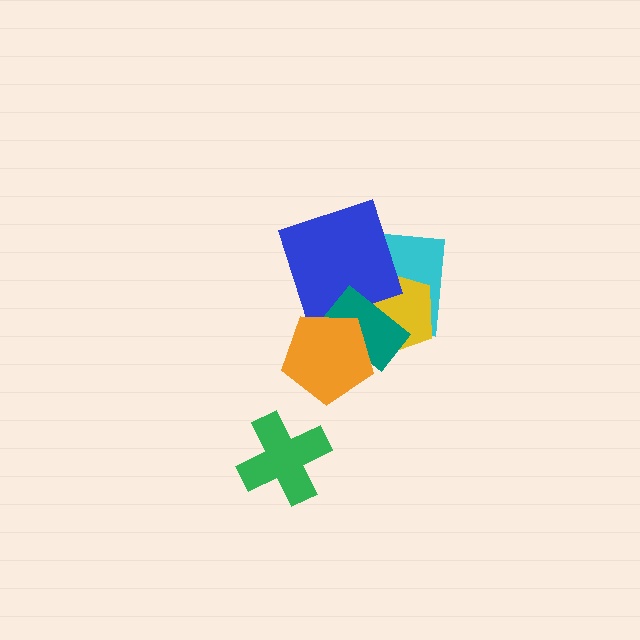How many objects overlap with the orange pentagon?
2 objects overlap with the orange pentagon.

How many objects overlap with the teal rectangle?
4 objects overlap with the teal rectangle.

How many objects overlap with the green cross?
0 objects overlap with the green cross.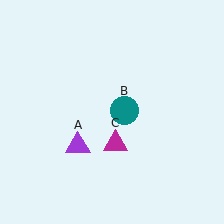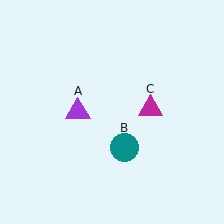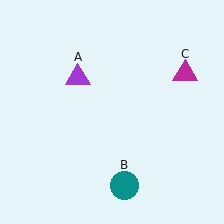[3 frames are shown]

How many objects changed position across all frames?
3 objects changed position: purple triangle (object A), teal circle (object B), magenta triangle (object C).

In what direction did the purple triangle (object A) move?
The purple triangle (object A) moved up.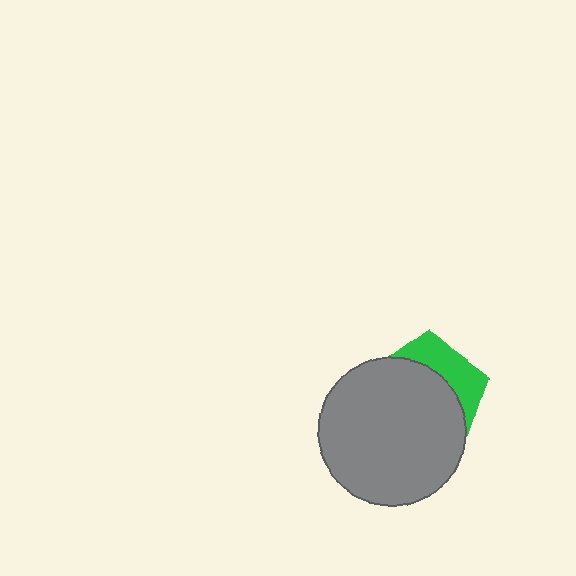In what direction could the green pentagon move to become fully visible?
The green pentagon could move toward the upper-right. That would shift it out from behind the gray circle entirely.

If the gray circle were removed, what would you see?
You would see the complete green pentagon.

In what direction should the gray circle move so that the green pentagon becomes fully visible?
The gray circle should move toward the lower-left. That is the shortest direction to clear the overlap and leave the green pentagon fully visible.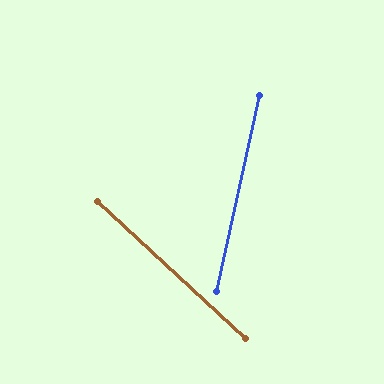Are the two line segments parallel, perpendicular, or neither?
Neither parallel nor perpendicular — they differ by about 59°.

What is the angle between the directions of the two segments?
Approximately 59 degrees.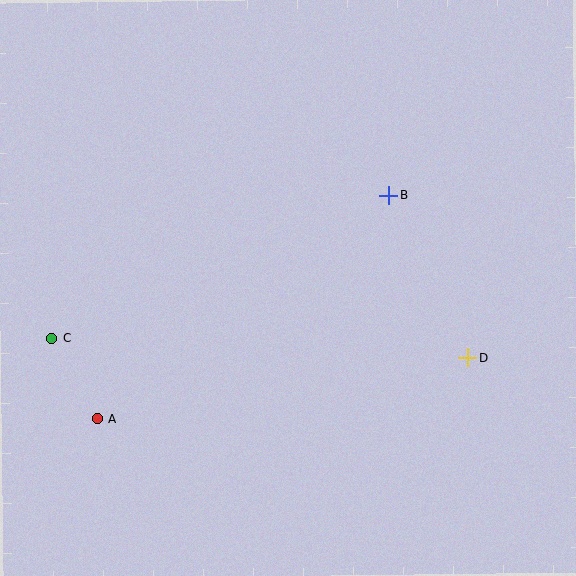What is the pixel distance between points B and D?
The distance between B and D is 181 pixels.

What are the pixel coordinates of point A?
Point A is at (97, 419).